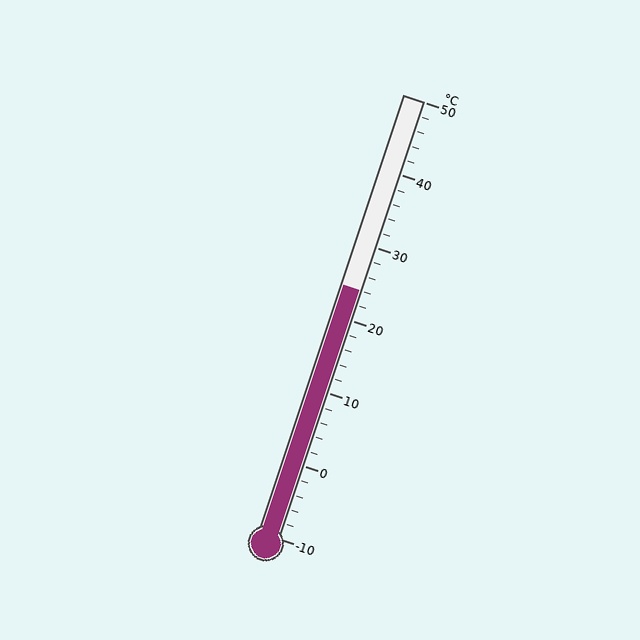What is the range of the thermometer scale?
The thermometer scale ranges from -10°C to 50°C.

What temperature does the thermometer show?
The thermometer shows approximately 24°C.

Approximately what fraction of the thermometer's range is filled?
The thermometer is filled to approximately 55% of its range.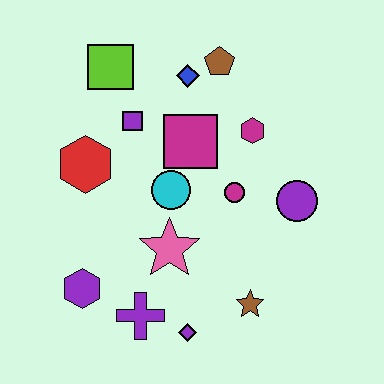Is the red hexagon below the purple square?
Yes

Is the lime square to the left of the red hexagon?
No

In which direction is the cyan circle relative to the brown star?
The cyan circle is above the brown star.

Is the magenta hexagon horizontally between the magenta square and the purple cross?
No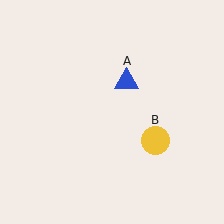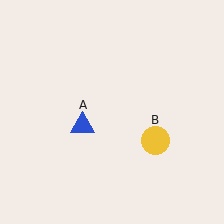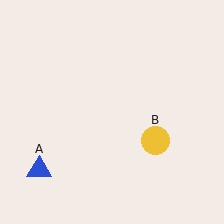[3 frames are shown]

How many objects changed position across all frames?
1 object changed position: blue triangle (object A).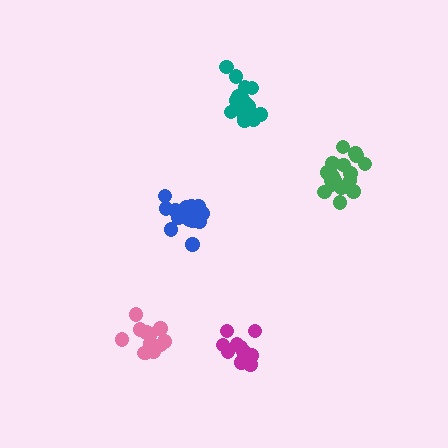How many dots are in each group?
Group 1: 18 dots, Group 2: 17 dots, Group 3: 14 dots, Group 4: 17 dots, Group 5: 13 dots (79 total).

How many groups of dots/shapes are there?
There are 5 groups.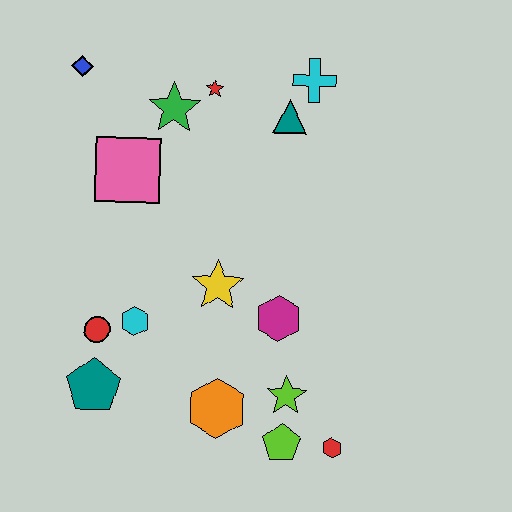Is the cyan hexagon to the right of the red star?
No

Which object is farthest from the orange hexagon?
The blue diamond is farthest from the orange hexagon.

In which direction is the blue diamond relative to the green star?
The blue diamond is to the left of the green star.